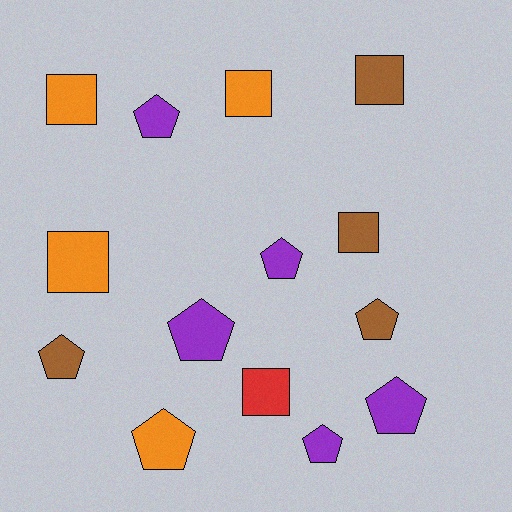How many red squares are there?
There is 1 red square.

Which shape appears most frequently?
Pentagon, with 8 objects.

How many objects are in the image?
There are 14 objects.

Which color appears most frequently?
Purple, with 5 objects.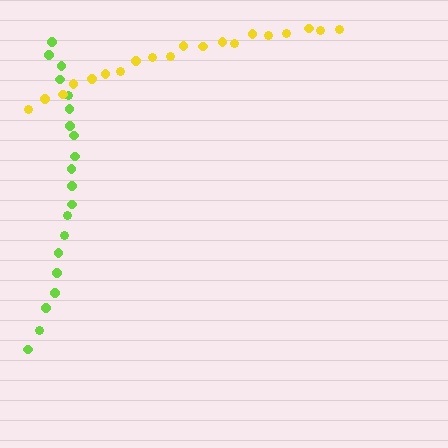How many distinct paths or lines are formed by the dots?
There are 2 distinct paths.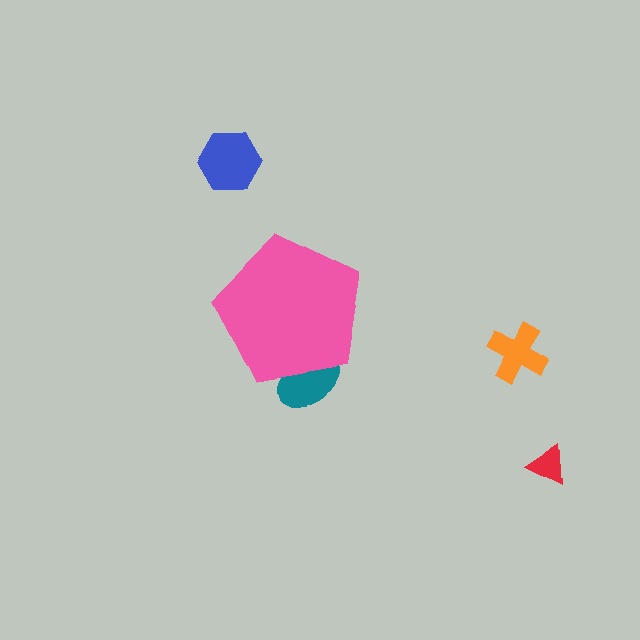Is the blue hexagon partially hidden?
No, the blue hexagon is fully visible.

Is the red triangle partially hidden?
No, the red triangle is fully visible.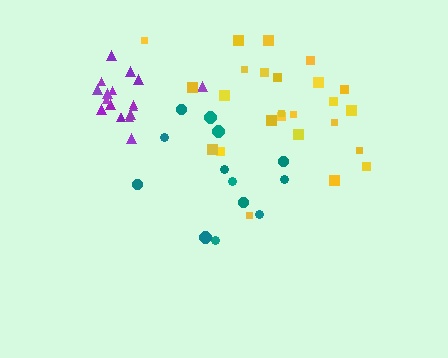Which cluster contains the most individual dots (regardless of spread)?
Yellow (25).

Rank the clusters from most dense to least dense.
purple, yellow, teal.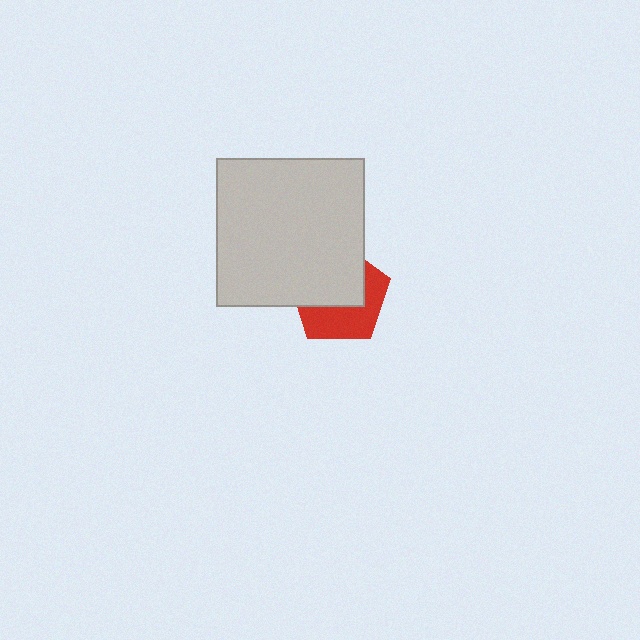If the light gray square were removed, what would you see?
You would see the complete red pentagon.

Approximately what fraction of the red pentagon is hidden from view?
Roughly 54% of the red pentagon is hidden behind the light gray square.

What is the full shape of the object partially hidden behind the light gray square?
The partially hidden object is a red pentagon.